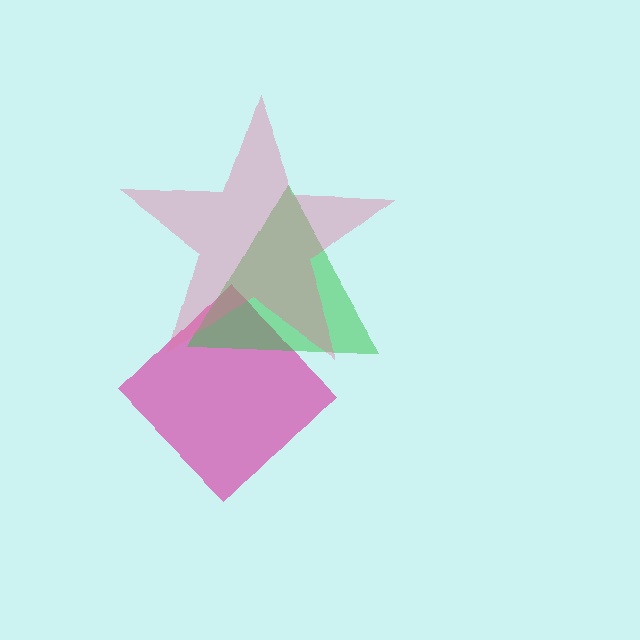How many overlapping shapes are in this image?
There are 3 overlapping shapes in the image.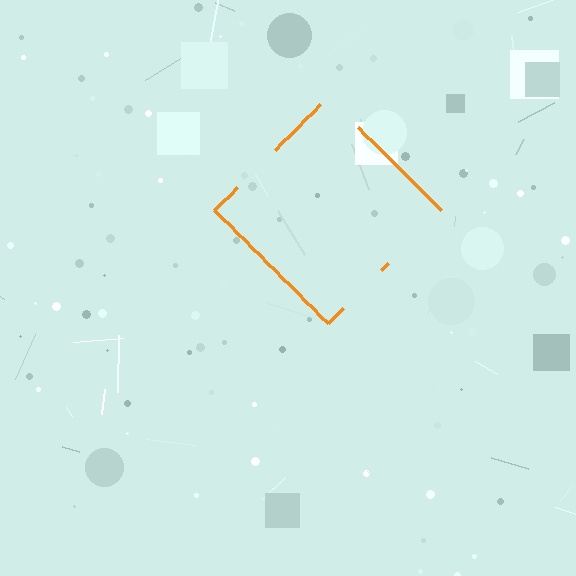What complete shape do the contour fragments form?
The contour fragments form a diamond.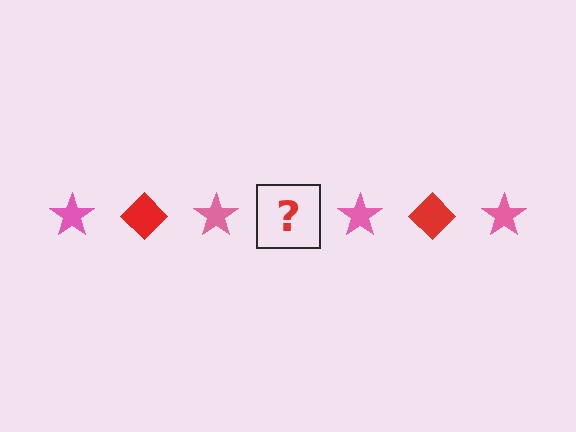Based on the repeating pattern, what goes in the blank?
The blank should be a red diamond.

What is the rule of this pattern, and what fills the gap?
The rule is that the pattern alternates between pink star and red diamond. The gap should be filled with a red diamond.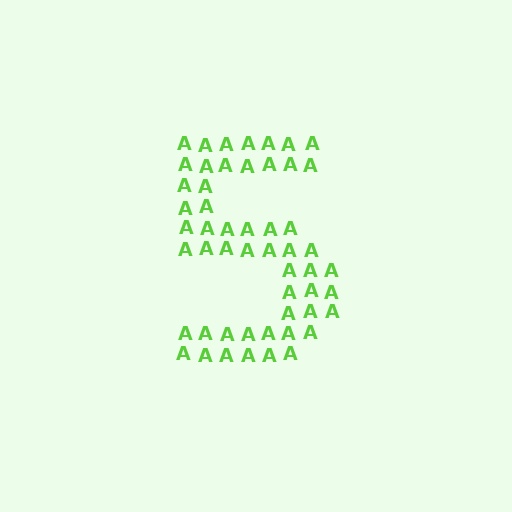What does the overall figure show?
The overall figure shows the digit 5.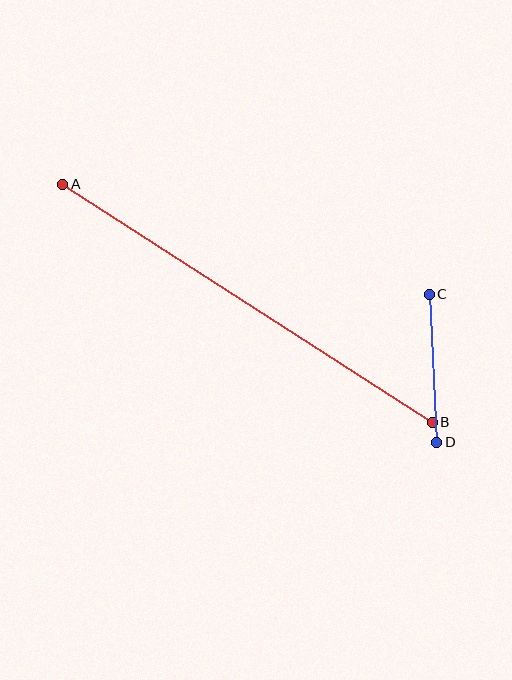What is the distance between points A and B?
The distance is approximately 439 pixels.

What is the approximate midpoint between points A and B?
The midpoint is at approximately (248, 303) pixels.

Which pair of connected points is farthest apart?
Points A and B are farthest apart.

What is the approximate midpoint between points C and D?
The midpoint is at approximately (433, 368) pixels.